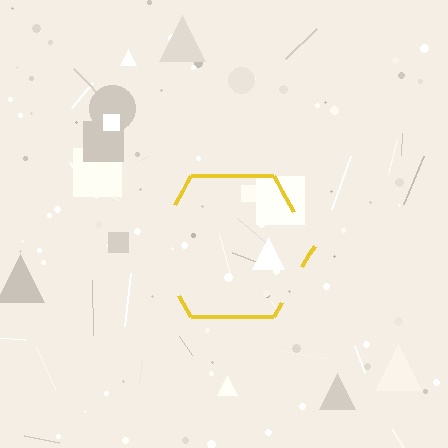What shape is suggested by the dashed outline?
The dashed outline suggests a hexagon.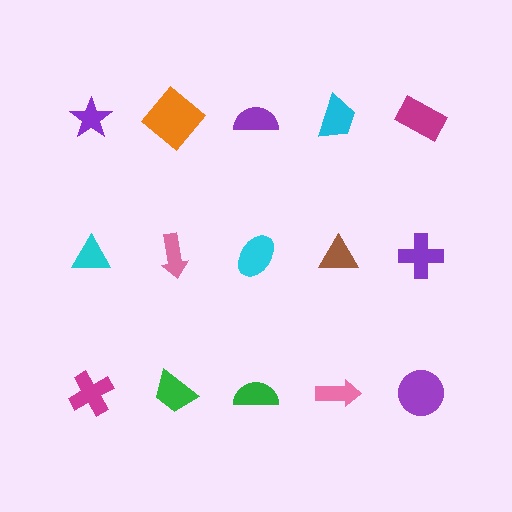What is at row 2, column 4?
A brown triangle.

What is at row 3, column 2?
A green trapezoid.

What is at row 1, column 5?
A magenta rectangle.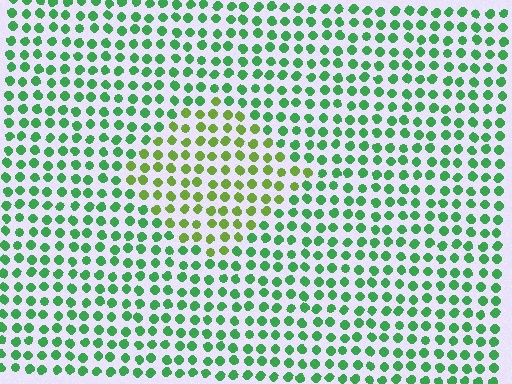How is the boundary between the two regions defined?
The boundary is defined purely by a slight shift in hue (about 40 degrees). Spacing, size, and orientation are identical on both sides.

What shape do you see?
I see a diamond.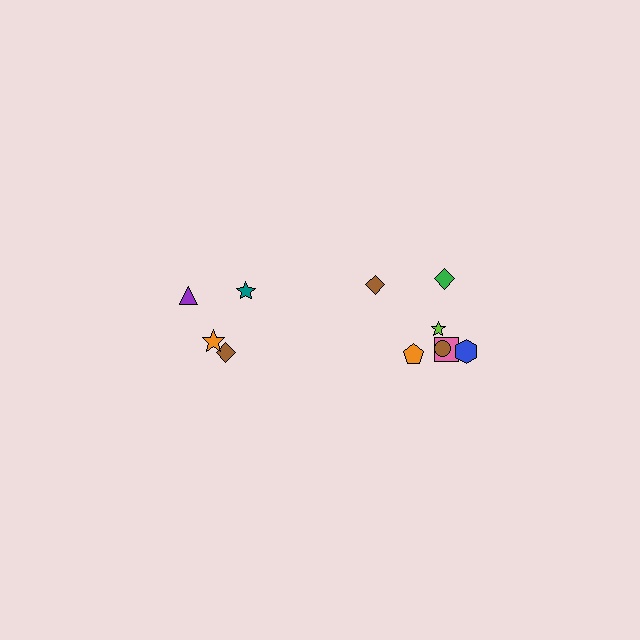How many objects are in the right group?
There are 7 objects.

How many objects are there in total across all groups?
There are 11 objects.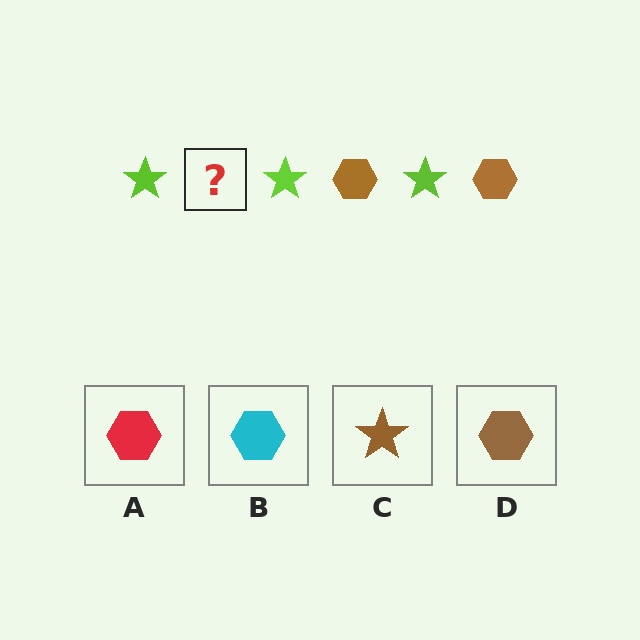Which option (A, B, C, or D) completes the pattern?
D.